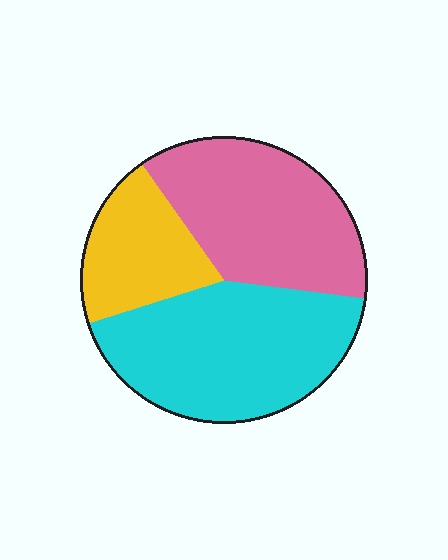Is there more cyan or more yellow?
Cyan.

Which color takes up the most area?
Cyan, at roughly 45%.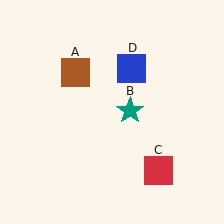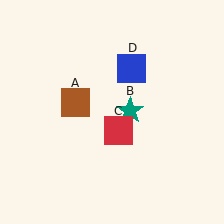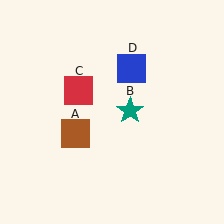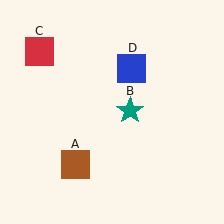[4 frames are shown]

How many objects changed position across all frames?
2 objects changed position: brown square (object A), red square (object C).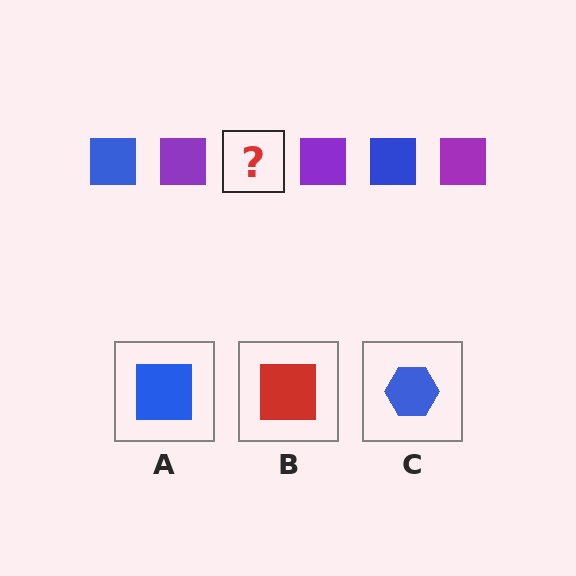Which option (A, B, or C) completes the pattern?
A.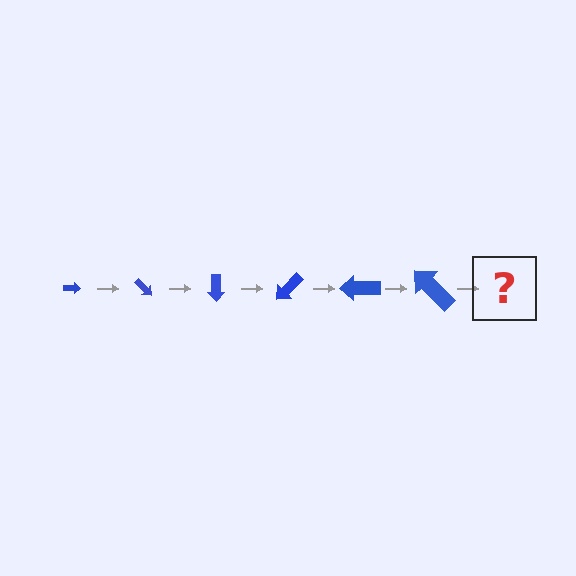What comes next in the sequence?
The next element should be an arrow, larger than the previous one and rotated 270 degrees from the start.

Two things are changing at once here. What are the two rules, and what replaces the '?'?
The two rules are that the arrow grows larger each step and it rotates 45 degrees each step. The '?' should be an arrow, larger than the previous one and rotated 270 degrees from the start.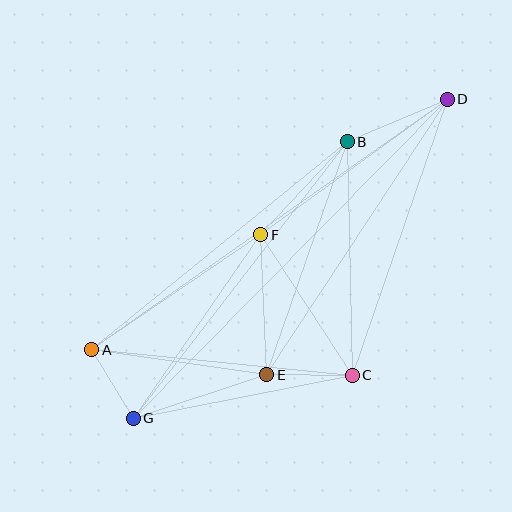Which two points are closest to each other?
Points A and G are closest to each other.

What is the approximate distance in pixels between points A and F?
The distance between A and F is approximately 205 pixels.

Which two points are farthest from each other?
Points D and G are farthest from each other.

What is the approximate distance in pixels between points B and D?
The distance between B and D is approximately 109 pixels.